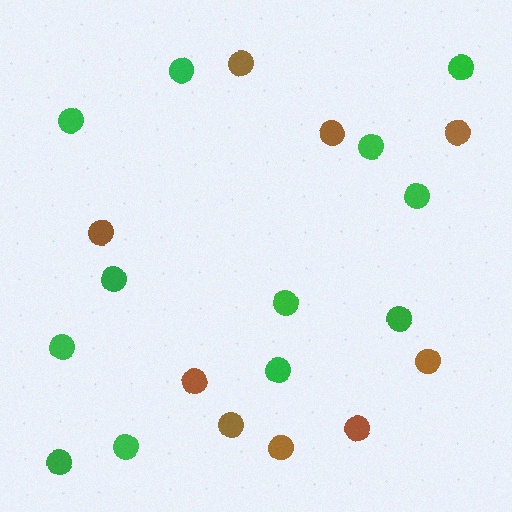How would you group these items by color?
There are 2 groups: one group of green circles (12) and one group of brown circles (9).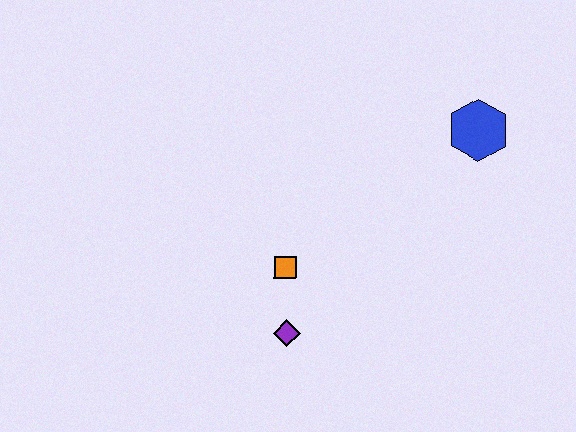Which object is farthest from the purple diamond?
The blue hexagon is farthest from the purple diamond.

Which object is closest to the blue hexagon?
The orange square is closest to the blue hexagon.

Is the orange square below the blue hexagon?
Yes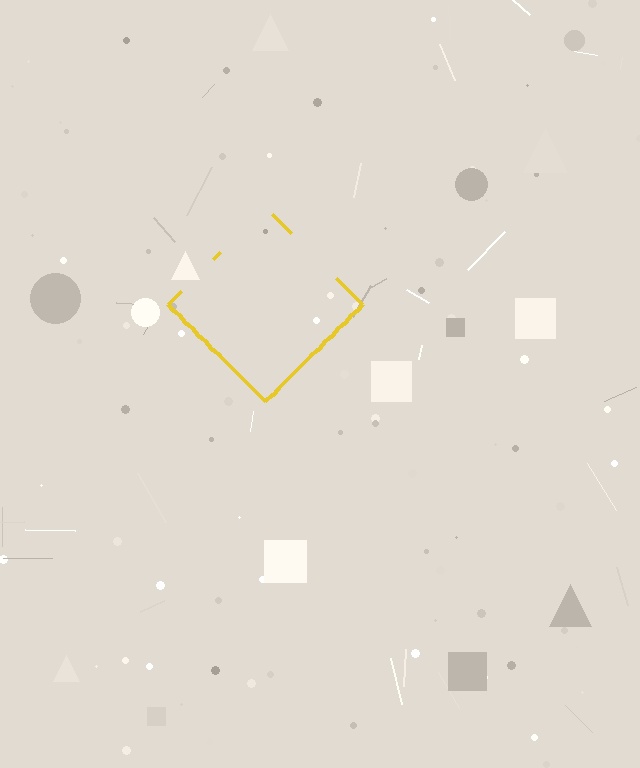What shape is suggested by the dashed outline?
The dashed outline suggests a diamond.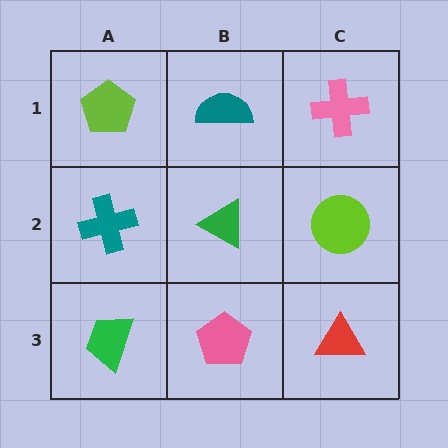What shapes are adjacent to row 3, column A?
A teal cross (row 2, column A), a pink pentagon (row 3, column B).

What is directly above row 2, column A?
A lime pentagon.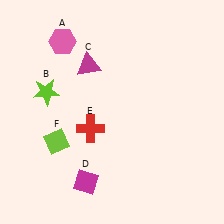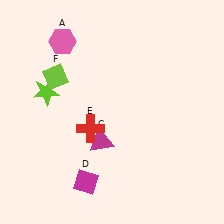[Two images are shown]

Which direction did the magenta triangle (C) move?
The magenta triangle (C) moved down.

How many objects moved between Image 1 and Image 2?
2 objects moved between the two images.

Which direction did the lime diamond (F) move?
The lime diamond (F) moved up.